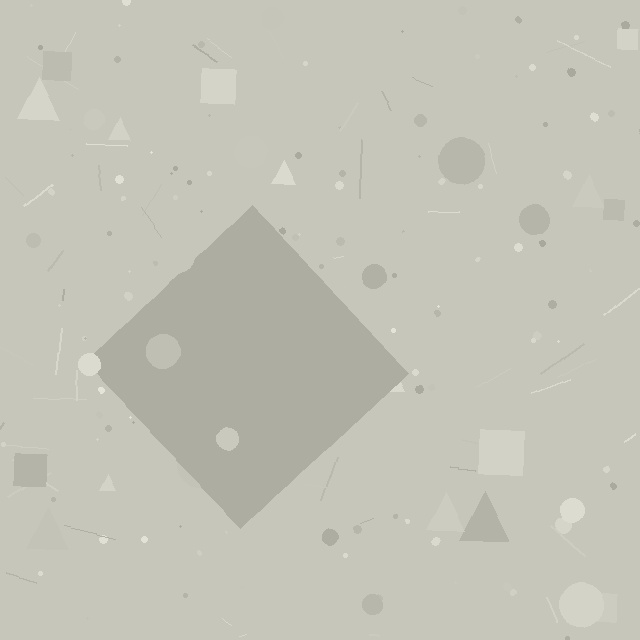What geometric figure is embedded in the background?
A diamond is embedded in the background.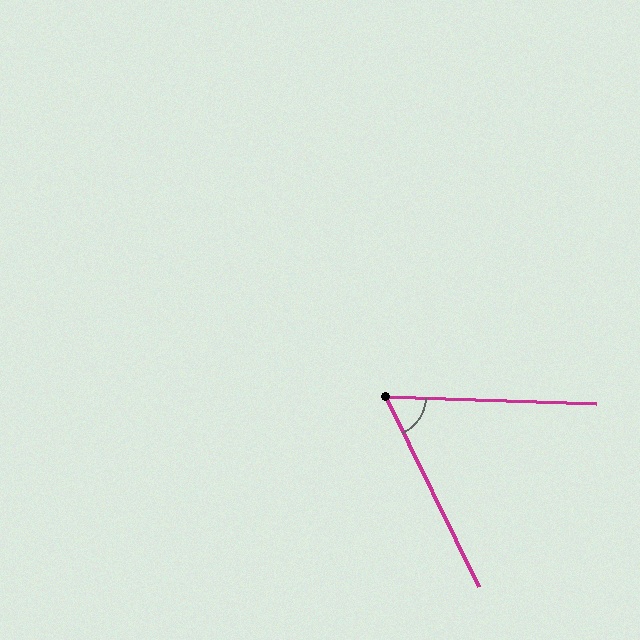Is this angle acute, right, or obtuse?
It is acute.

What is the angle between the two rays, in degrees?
Approximately 62 degrees.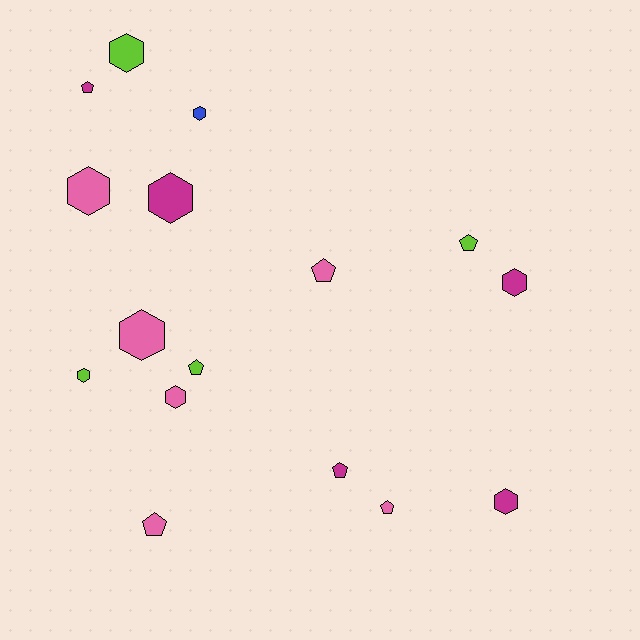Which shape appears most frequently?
Hexagon, with 9 objects.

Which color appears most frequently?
Pink, with 6 objects.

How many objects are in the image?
There are 16 objects.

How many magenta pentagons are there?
There are 2 magenta pentagons.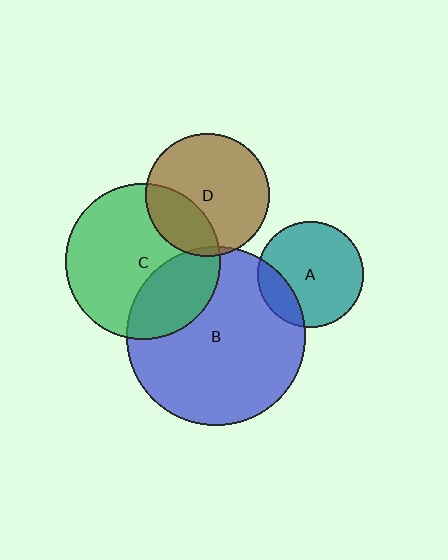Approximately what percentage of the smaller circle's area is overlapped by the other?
Approximately 5%.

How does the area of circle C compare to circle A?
Approximately 2.1 times.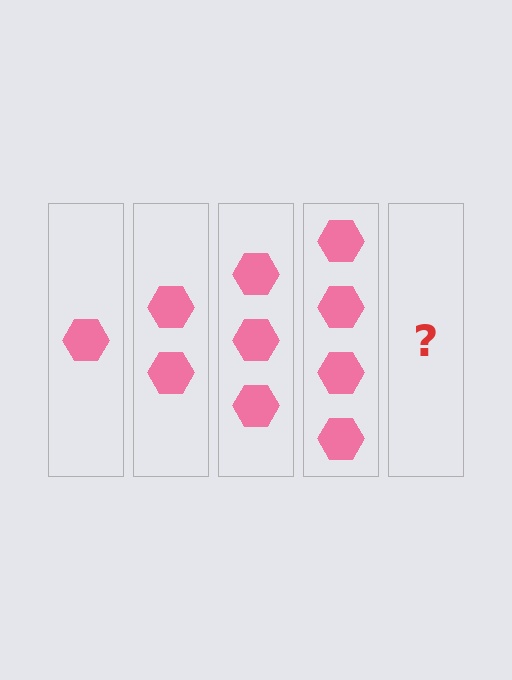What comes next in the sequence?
The next element should be 5 hexagons.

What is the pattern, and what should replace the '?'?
The pattern is that each step adds one more hexagon. The '?' should be 5 hexagons.